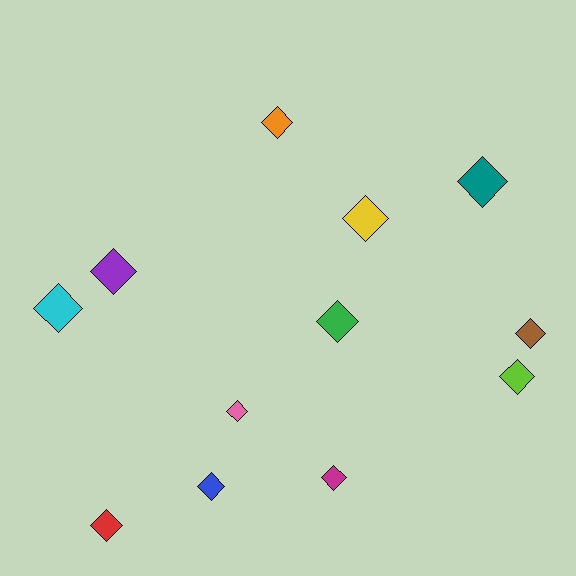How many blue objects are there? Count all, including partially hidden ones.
There is 1 blue object.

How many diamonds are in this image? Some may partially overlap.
There are 12 diamonds.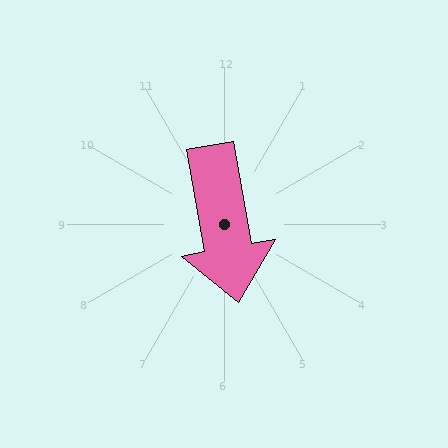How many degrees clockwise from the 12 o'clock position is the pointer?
Approximately 170 degrees.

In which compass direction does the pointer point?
South.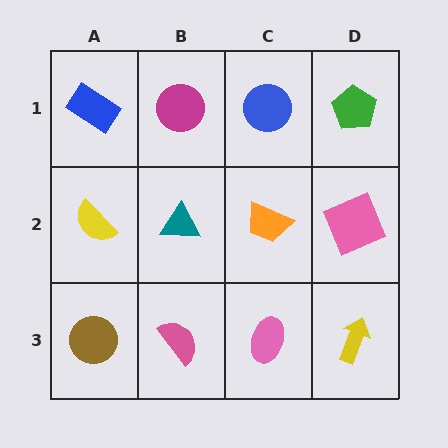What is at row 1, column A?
A blue rectangle.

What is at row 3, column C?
A pink ellipse.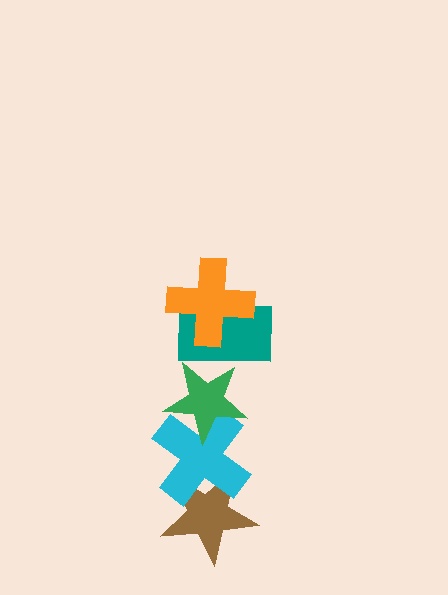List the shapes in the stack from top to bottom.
From top to bottom: the orange cross, the teal rectangle, the green star, the cyan cross, the brown star.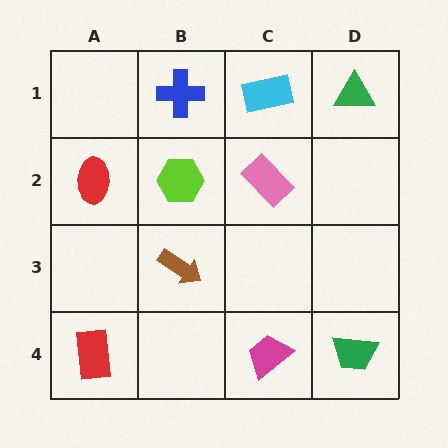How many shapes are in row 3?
1 shape.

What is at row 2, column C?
A pink rectangle.